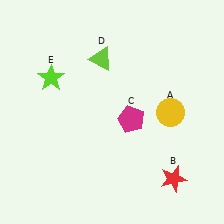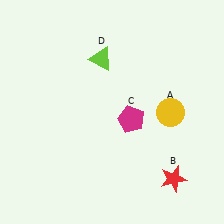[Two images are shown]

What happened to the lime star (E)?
The lime star (E) was removed in Image 2. It was in the top-left area of Image 1.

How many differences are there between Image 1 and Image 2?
There is 1 difference between the two images.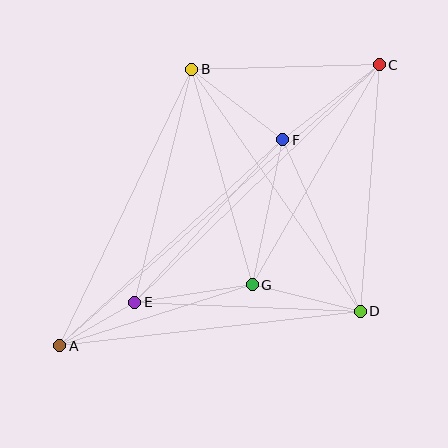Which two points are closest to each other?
Points A and E are closest to each other.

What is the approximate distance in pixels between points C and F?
The distance between C and F is approximately 122 pixels.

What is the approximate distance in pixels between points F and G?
The distance between F and G is approximately 148 pixels.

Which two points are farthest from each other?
Points A and C are farthest from each other.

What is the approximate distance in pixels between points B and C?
The distance between B and C is approximately 188 pixels.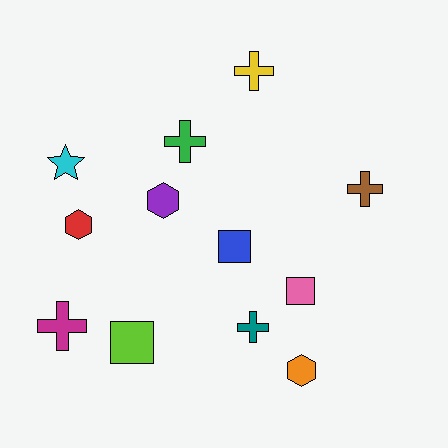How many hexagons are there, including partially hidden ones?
There are 3 hexagons.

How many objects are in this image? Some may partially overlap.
There are 12 objects.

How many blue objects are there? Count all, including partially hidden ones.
There is 1 blue object.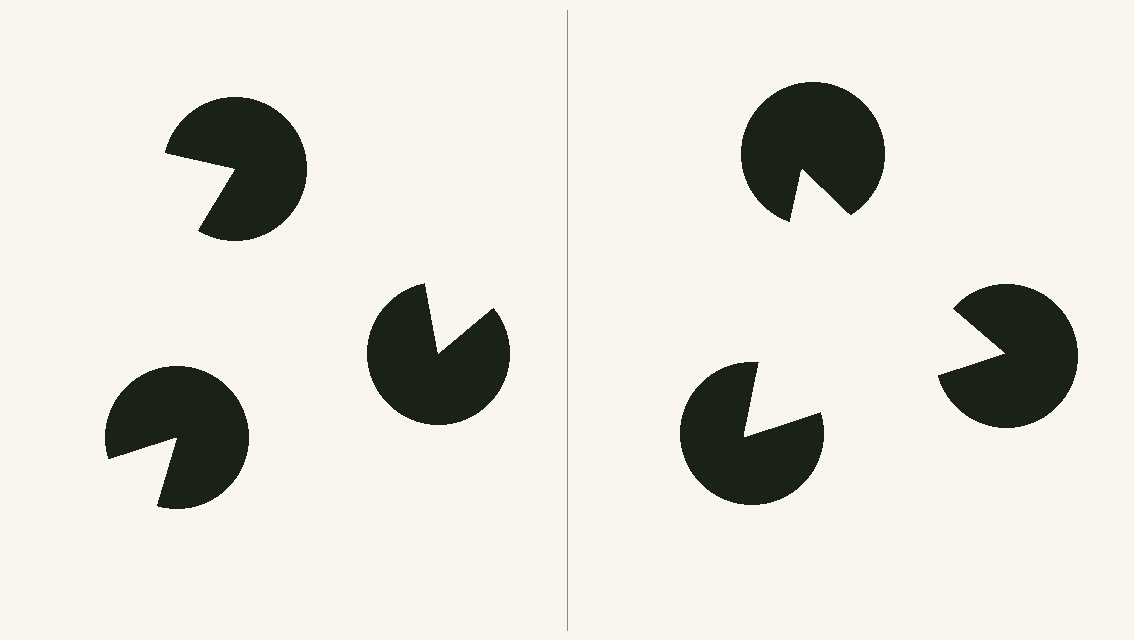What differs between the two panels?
The pac-man discs are positioned identically on both sides; only the wedge orientations differ. On the right they align to a triangle; on the left they are misaligned.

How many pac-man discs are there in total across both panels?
6 — 3 on each side.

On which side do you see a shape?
An illusory triangle appears on the right side. On the left side the wedge cuts are rotated, so no coherent shape forms.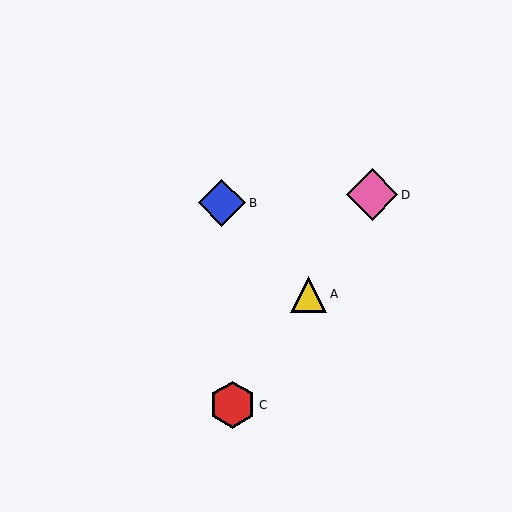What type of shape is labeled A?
Shape A is a yellow triangle.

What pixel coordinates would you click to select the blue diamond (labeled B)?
Click at (222, 203) to select the blue diamond B.